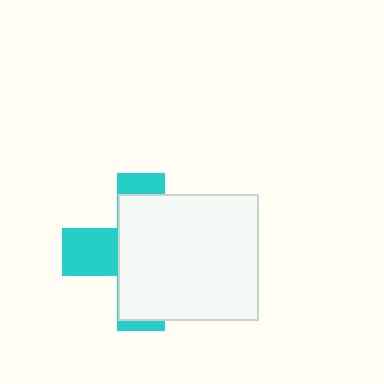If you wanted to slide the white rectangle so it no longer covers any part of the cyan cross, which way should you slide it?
Slide it right — that is the most direct way to separate the two shapes.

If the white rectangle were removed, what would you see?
You would see the complete cyan cross.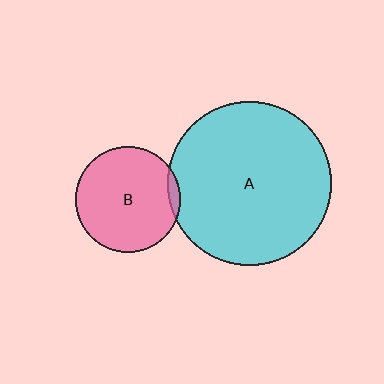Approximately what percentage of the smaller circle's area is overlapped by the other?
Approximately 5%.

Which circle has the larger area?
Circle A (cyan).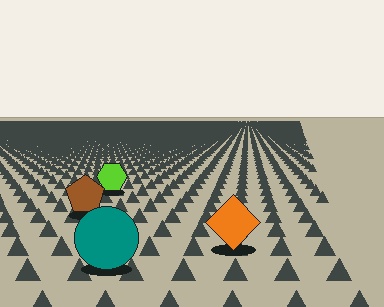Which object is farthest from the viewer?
The lime hexagon is farthest from the viewer. It appears smaller and the ground texture around it is denser.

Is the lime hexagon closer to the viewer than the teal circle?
No. The teal circle is closer — you can tell from the texture gradient: the ground texture is coarser near it.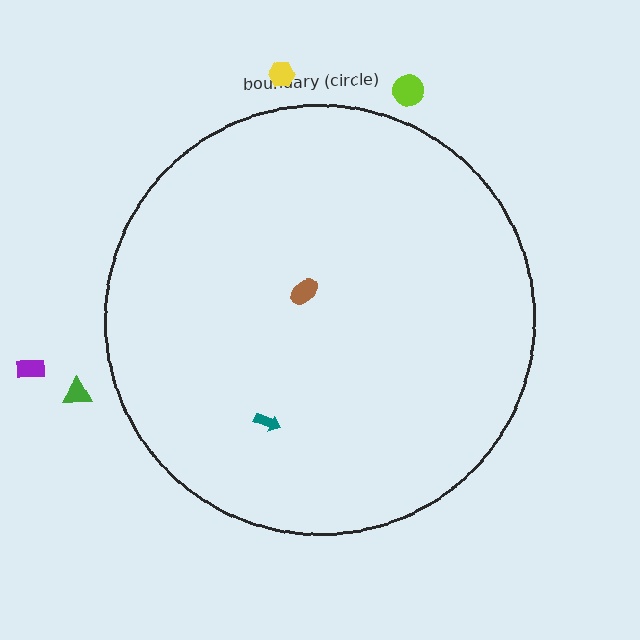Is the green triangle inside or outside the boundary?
Outside.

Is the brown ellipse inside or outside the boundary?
Inside.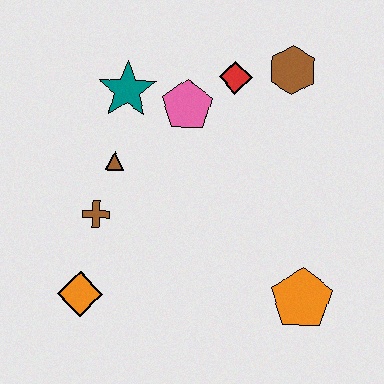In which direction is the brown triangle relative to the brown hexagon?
The brown triangle is to the left of the brown hexagon.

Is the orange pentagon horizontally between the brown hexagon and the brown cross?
No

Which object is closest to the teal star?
The pink pentagon is closest to the teal star.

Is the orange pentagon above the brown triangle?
No